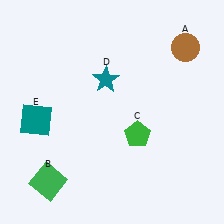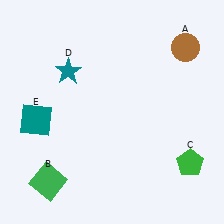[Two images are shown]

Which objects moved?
The objects that moved are: the green pentagon (C), the teal star (D).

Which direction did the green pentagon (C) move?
The green pentagon (C) moved right.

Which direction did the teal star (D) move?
The teal star (D) moved left.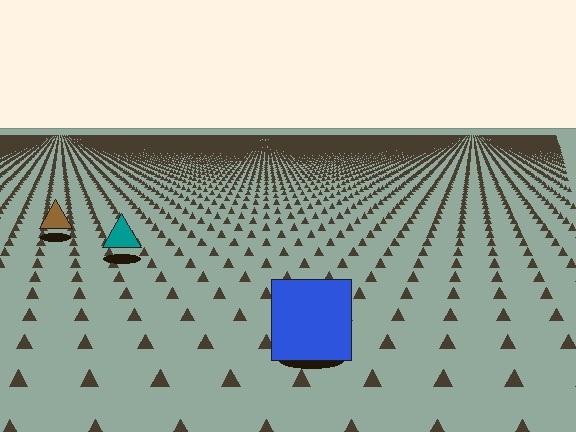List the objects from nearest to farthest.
From nearest to farthest: the blue square, the teal triangle, the brown triangle.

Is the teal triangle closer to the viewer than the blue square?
No. The blue square is closer — you can tell from the texture gradient: the ground texture is coarser near it.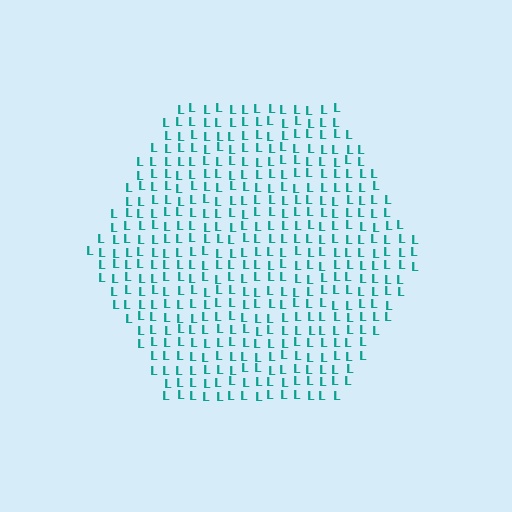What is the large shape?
The large shape is a hexagon.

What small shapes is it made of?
It is made of small letter L's.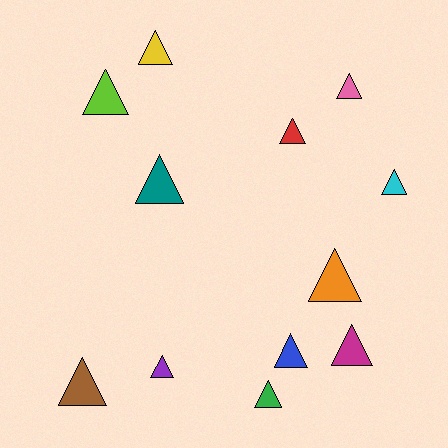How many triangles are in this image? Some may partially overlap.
There are 12 triangles.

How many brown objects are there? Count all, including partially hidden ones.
There is 1 brown object.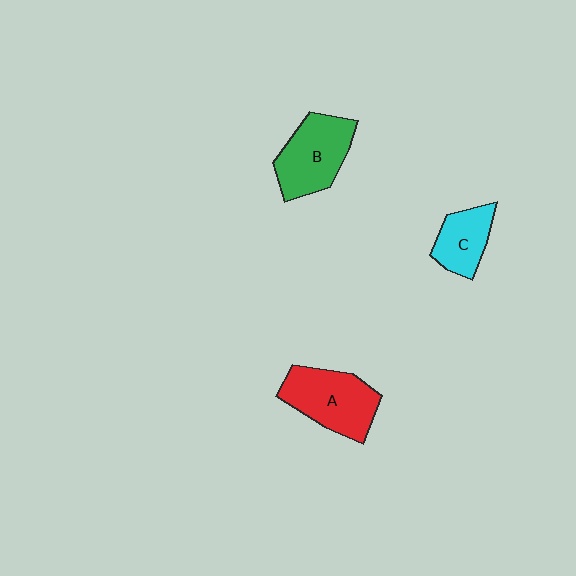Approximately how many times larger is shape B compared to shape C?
Approximately 1.5 times.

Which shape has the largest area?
Shape A (red).